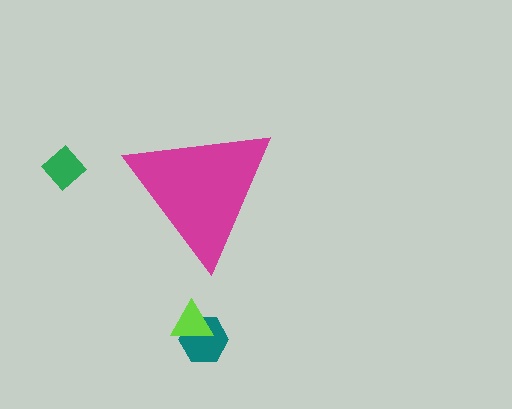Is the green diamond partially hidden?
No, the green diamond is fully visible.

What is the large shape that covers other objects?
A magenta triangle.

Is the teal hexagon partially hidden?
No, the teal hexagon is fully visible.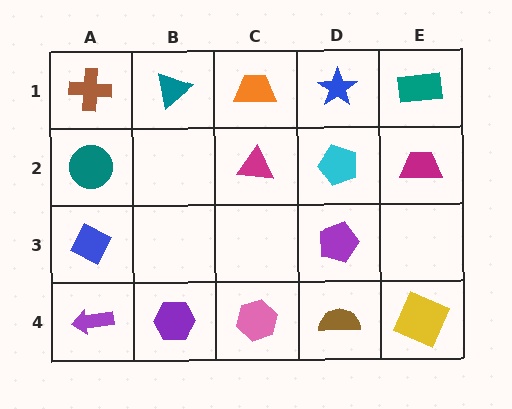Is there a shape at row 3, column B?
No, that cell is empty.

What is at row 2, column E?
A magenta trapezoid.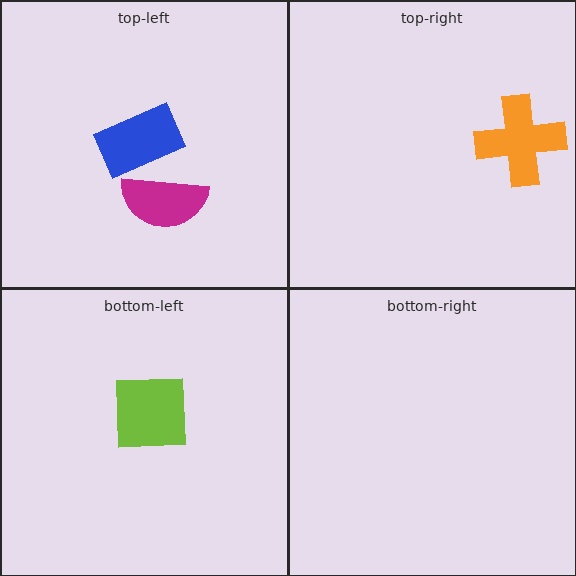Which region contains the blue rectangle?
The top-left region.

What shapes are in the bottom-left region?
The lime square.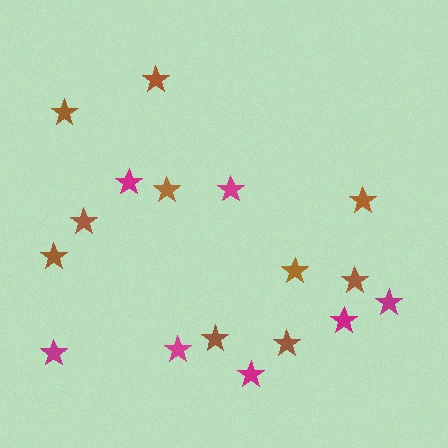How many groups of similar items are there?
There are 2 groups: one group of magenta stars (7) and one group of brown stars (10).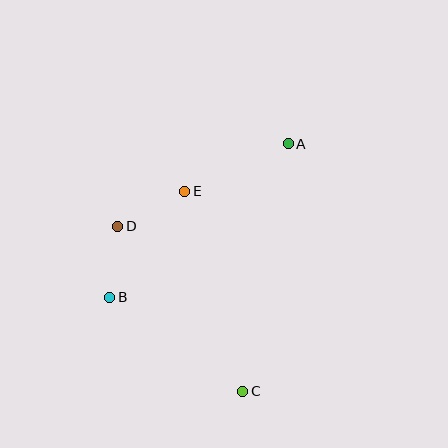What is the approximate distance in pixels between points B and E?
The distance between B and E is approximately 130 pixels.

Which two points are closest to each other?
Points B and D are closest to each other.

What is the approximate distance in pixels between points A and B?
The distance between A and B is approximately 236 pixels.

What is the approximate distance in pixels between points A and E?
The distance between A and E is approximately 114 pixels.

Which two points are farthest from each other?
Points A and C are farthest from each other.